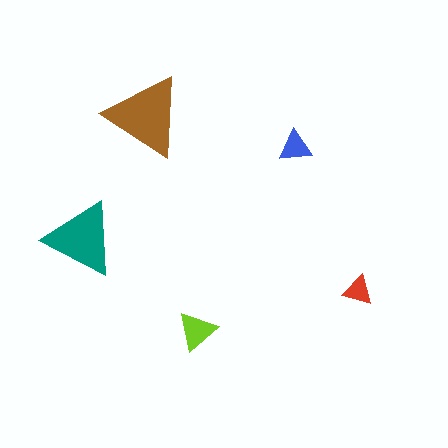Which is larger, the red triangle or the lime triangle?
The lime one.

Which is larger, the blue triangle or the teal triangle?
The teal one.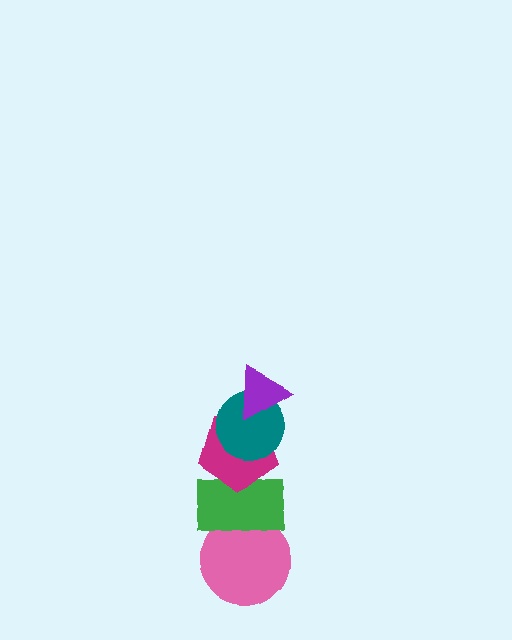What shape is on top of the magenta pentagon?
The teal circle is on top of the magenta pentagon.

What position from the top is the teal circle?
The teal circle is 2nd from the top.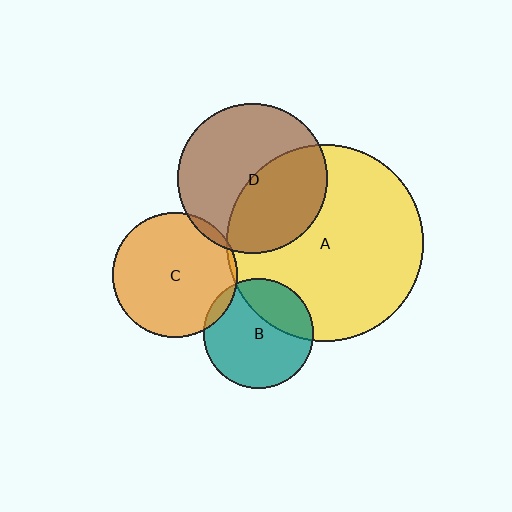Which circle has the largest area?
Circle A (yellow).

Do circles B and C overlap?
Yes.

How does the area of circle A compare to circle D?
Approximately 1.7 times.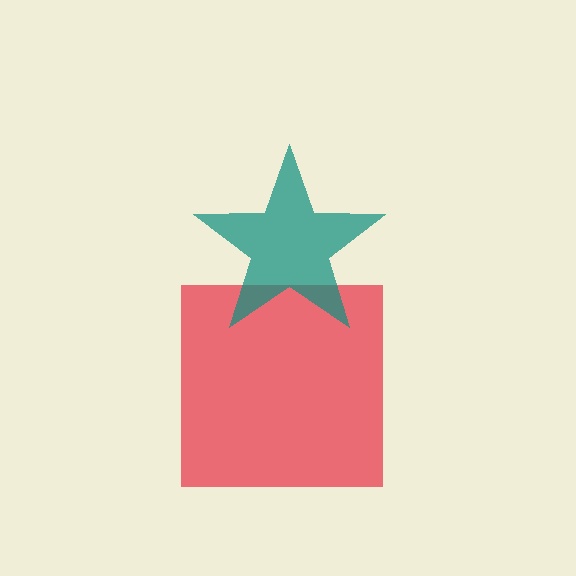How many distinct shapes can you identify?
There are 2 distinct shapes: a red square, a teal star.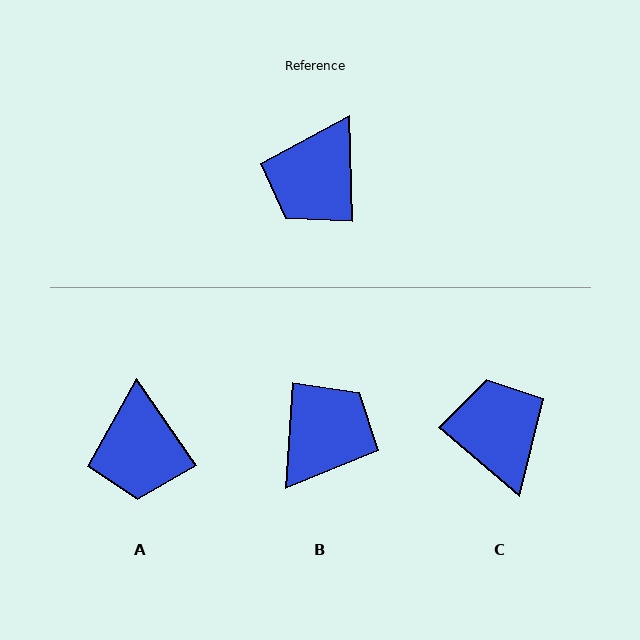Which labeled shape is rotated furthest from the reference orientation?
B, about 174 degrees away.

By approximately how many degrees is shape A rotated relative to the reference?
Approximately 32 degrees counter-clockwise.